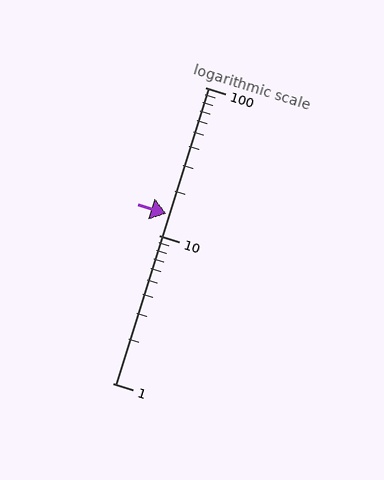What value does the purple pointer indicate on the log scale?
The pointer indicates approximately 14.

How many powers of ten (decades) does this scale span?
The scale spans 2 decades, from 1 to 100.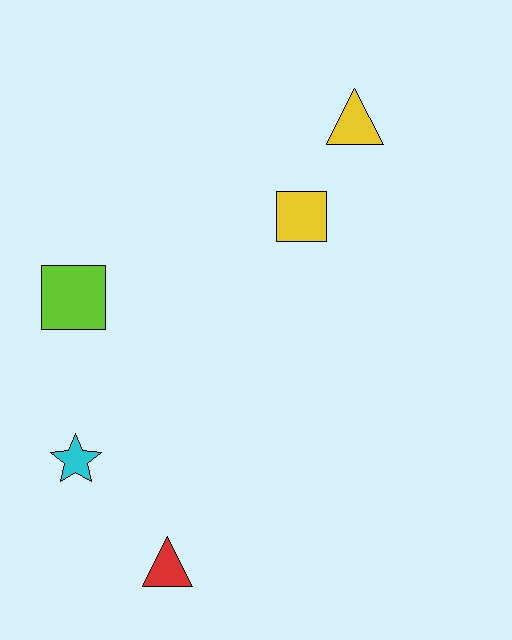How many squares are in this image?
There are 2 squares.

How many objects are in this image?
There are 5 objects.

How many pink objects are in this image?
There are no pink objects.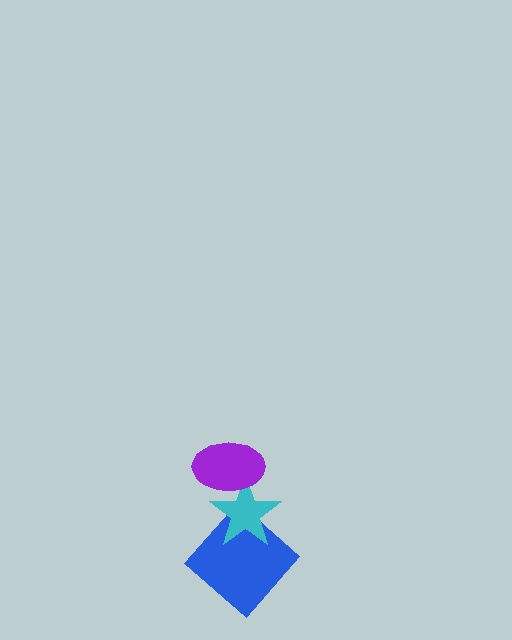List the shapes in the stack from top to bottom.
From top to bottom: the purple ellipse, the cyan star, the blue diamond.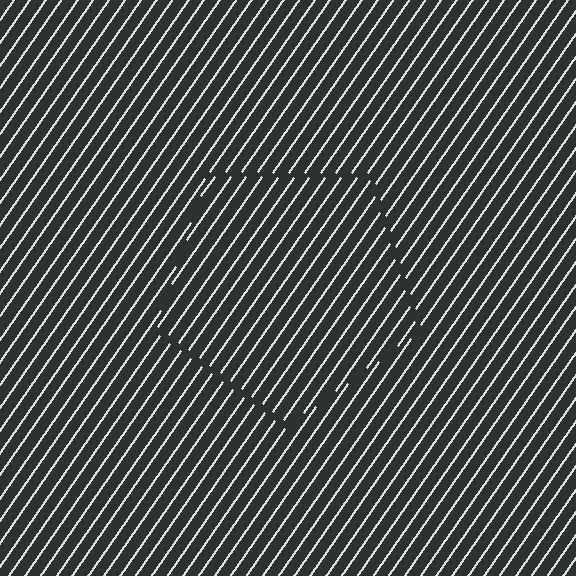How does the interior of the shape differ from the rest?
The interior of the shape contains the same grating, shifted by half a period — the contour is defined by the phase discontinuity where line-ends from the inner and outer gratings abut.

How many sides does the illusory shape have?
5 sides — the line-ends trace a pentagon.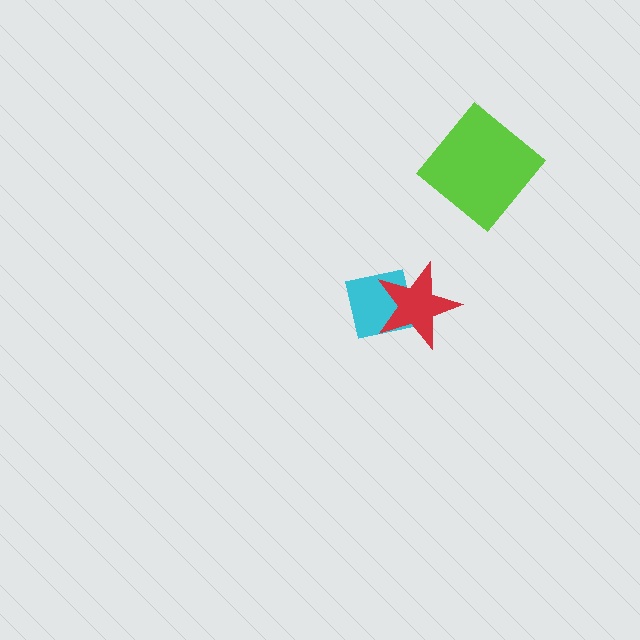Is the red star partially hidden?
No, no other shape covers it.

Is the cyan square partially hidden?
Yes, it is partially covered by another shape.